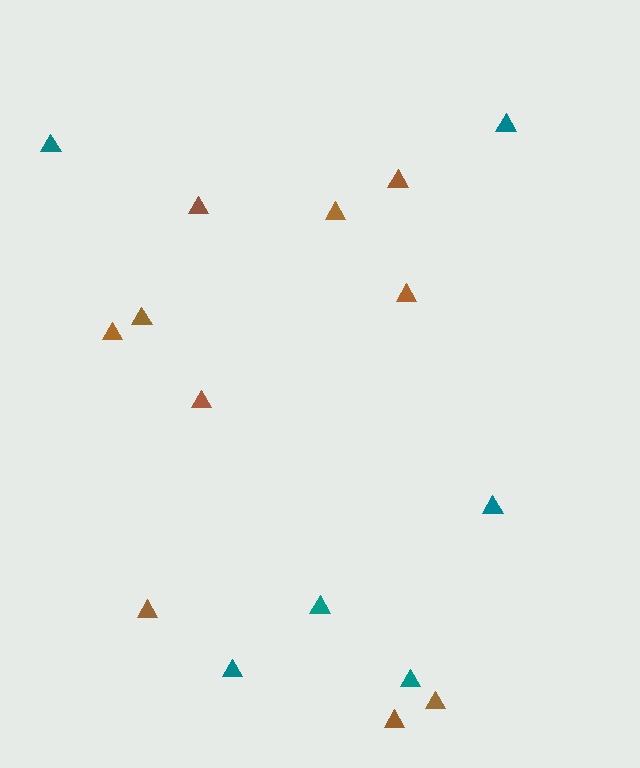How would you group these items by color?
There are 2 groups: one group of brown triangles (10) and one group of teal triangles (6).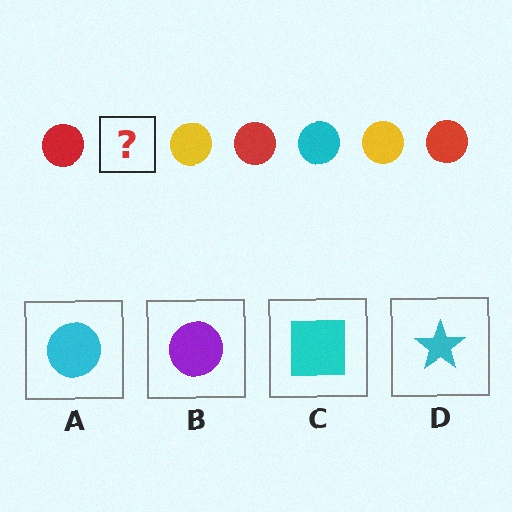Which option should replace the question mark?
Option A.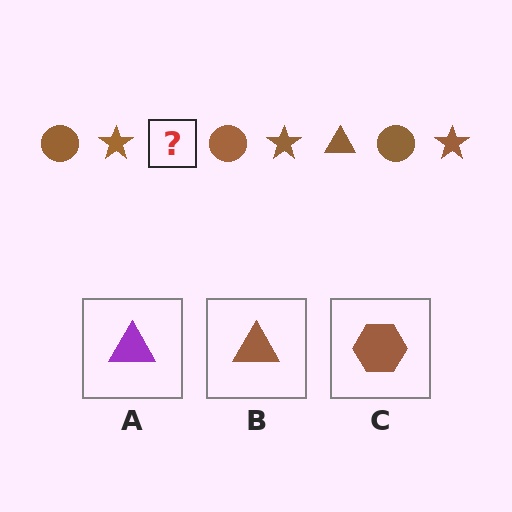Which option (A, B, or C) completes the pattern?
B.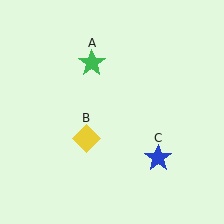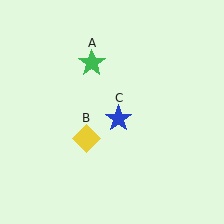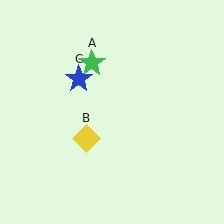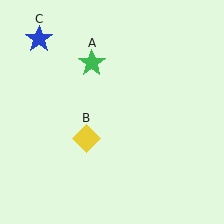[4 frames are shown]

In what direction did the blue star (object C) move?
The blue star (object C) moved up and to the left.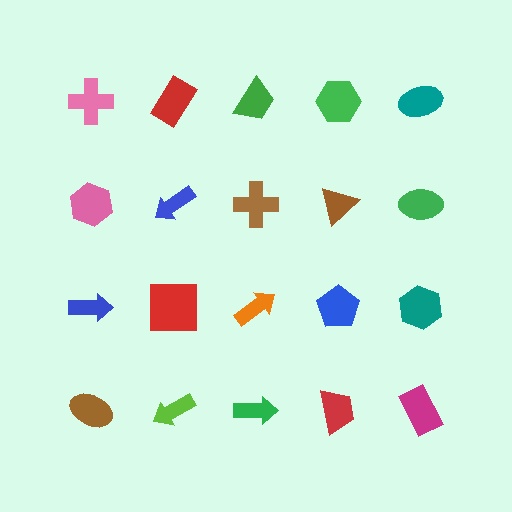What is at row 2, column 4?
A brown triangle.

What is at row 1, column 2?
A red rectangle.